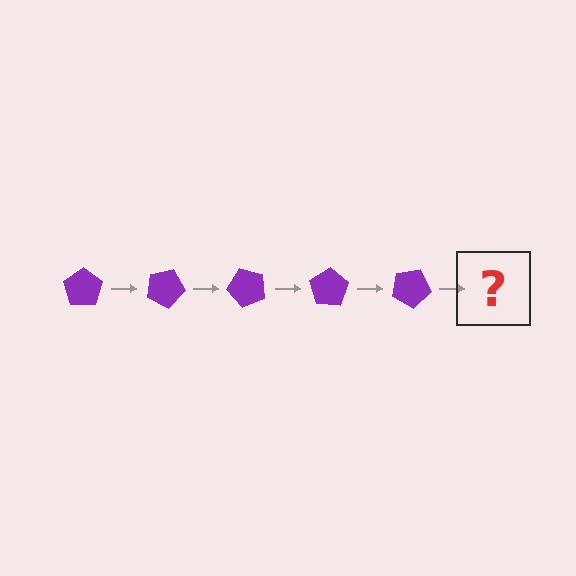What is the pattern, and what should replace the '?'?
The pattern is that the pentagon rotates 25 degrees each step. The '?' should be a purple pentagon rotated 125 degrees.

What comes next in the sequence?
The next element should be a purple pentagon rotated 125 degrees.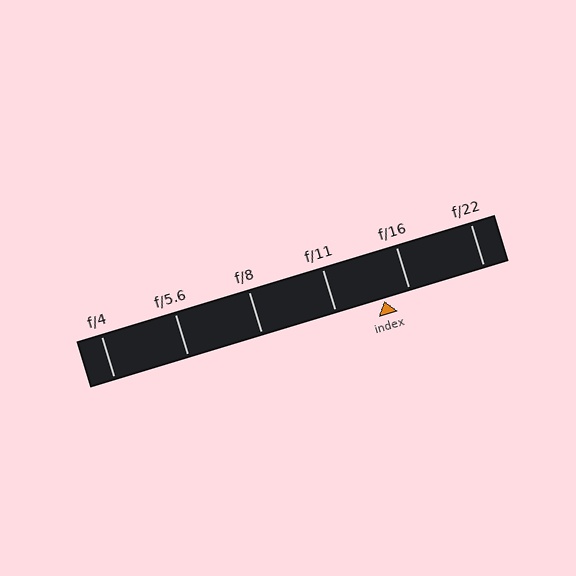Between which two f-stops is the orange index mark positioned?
The index mark is between f/11 and f/16.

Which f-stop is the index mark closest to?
The index mark is closest to f/16.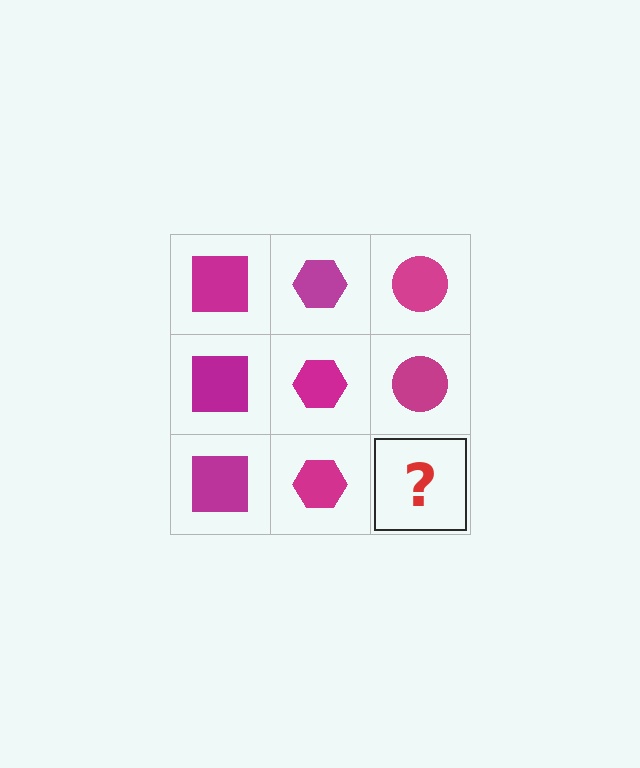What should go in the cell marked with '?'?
The missing cell should contain a magenta circle.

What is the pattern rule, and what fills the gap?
The rule is that each column has a consistent shape. The gap should be filled with a magenta circle.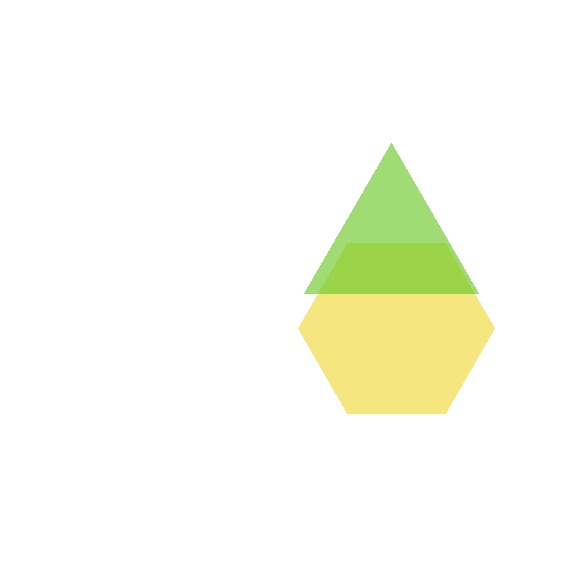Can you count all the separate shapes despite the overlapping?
Yes, there are 2 separate shapes.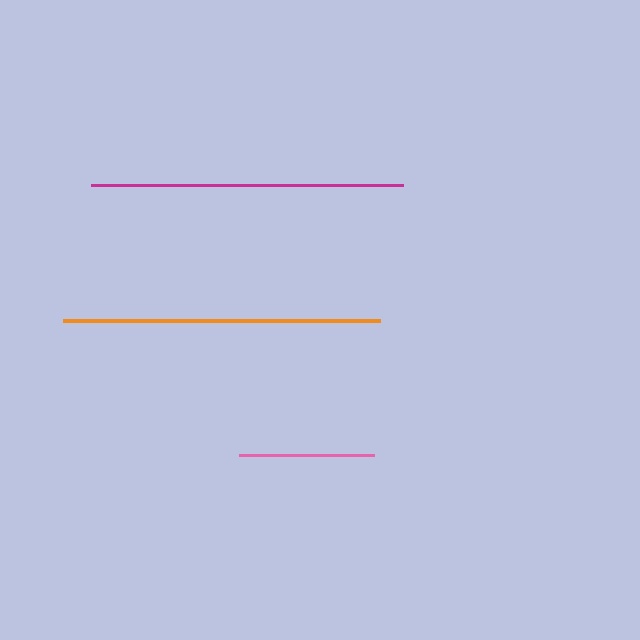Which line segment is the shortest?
The pink line is the shortest at approximately 135 pixels.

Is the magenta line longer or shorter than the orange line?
The orange line is longer than the magenta line.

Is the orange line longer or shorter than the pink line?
The orange line is longer than the pink line.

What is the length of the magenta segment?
The magenta segment is approximately 311 pixels long.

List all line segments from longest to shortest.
From longest to shortest: orange, magenta, pink.